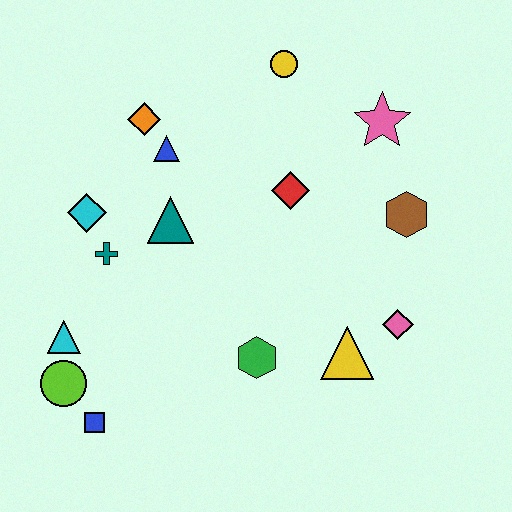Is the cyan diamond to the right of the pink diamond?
No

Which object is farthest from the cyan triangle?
The pink star is farthest from the cyan triangle.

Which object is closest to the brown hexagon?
The pink star is closest to the brown hexagon.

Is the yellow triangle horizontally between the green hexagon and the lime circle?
No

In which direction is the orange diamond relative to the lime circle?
The orange diamond is above the lime circle.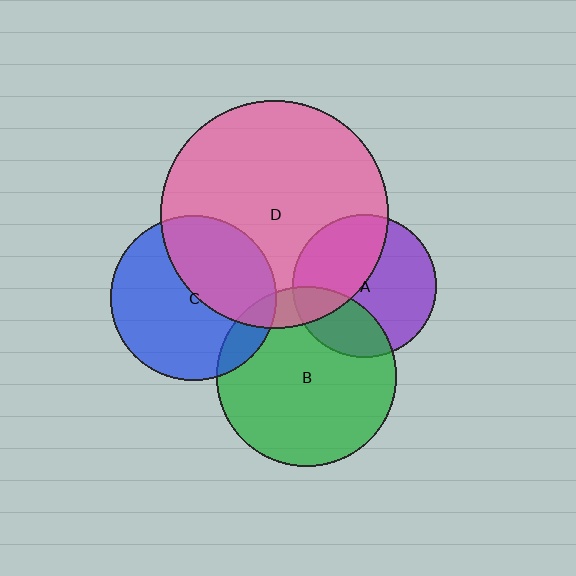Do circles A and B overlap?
Yes.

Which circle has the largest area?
Circle D (pink).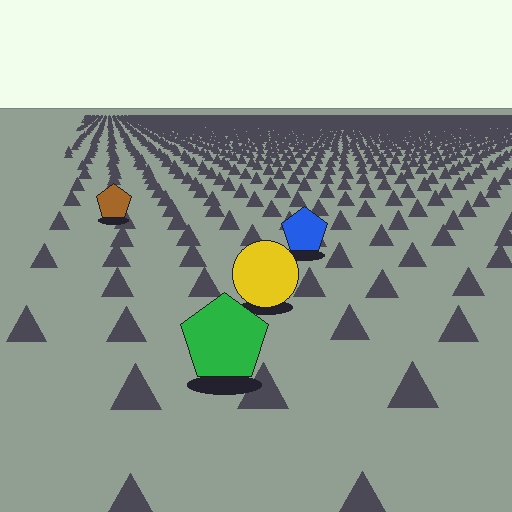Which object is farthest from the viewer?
The brown pentagon is farthest from the viewer. It appears smaller and the ground texture around it is denser.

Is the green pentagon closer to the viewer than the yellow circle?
Yes. The green pentagon is closer — you can tell from the texture gradient: the ground texture is coarser near it.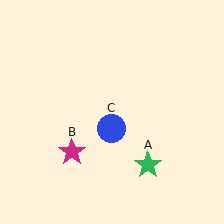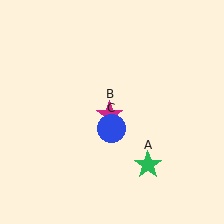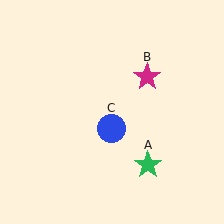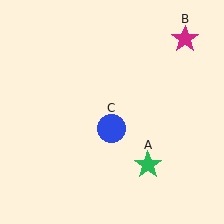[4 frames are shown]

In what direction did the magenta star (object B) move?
The magenta star (object B) moved up and to the right.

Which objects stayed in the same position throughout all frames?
Green star (object A) and blue circle (object C) remained stationary.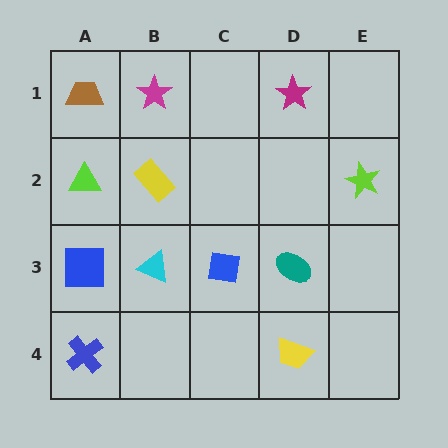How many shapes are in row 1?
3 shapes.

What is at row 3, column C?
A blue square.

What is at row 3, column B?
A cyan triangle.